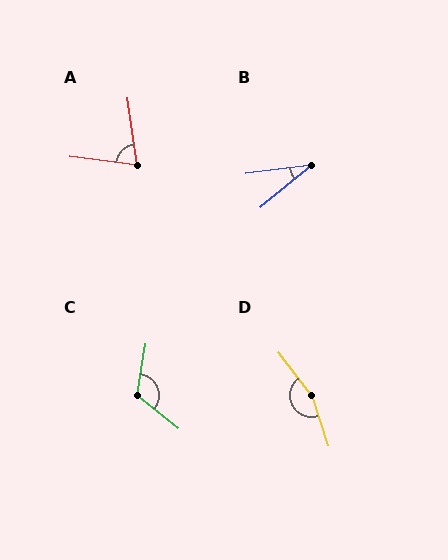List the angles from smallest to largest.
B (33°), A (75°), C (119°), D (160°).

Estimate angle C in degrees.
Approximately 119 degrees.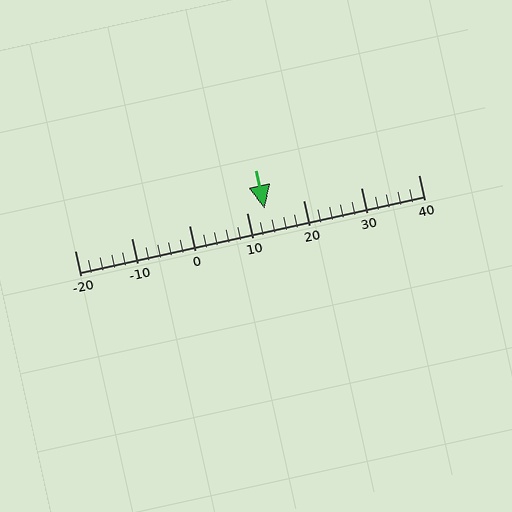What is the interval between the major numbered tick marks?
The major tick marks are spaced 10 units apart.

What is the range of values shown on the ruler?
The ruler shows values from -20 to 40.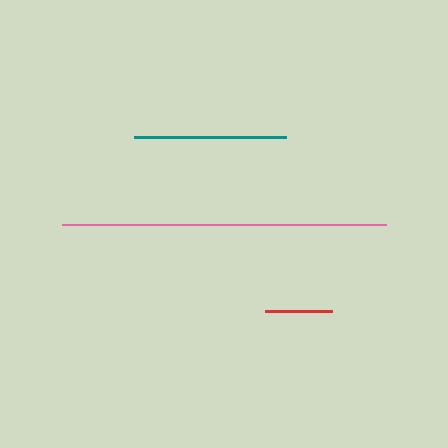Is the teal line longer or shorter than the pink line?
The pink line is longer than the teal line.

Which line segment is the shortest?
The red line is the shortest at approximately 68 pixels.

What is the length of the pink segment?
The pink segment is approximately 324 pixels long.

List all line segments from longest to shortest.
From longest to shortest: pink, teal, red.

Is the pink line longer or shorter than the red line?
The pink line is longer than the red line.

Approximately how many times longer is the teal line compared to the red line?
The teal line is approximately 2.3 times the length of the red line.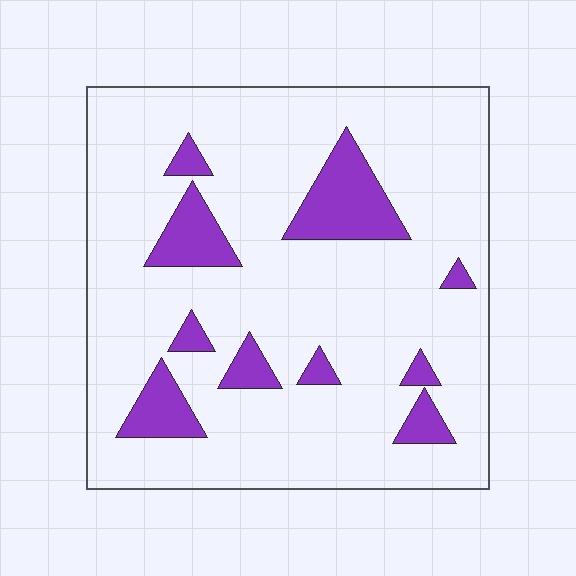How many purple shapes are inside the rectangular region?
10.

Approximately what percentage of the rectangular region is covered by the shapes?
Approximately 15%.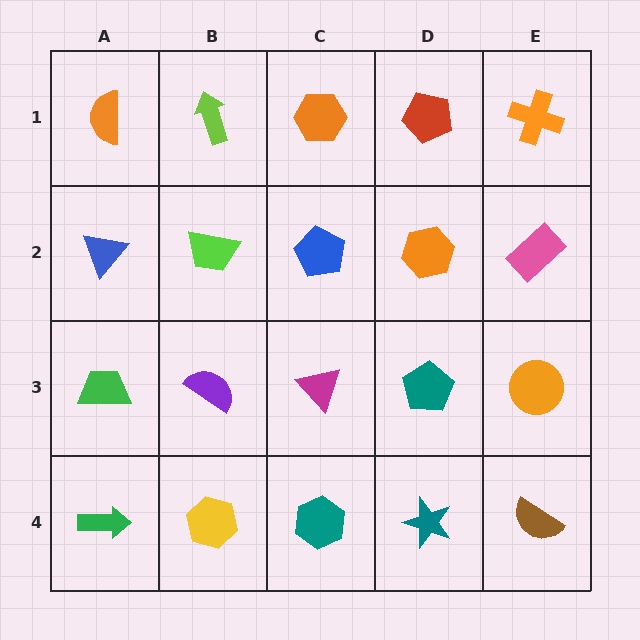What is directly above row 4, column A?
A green trapezoid.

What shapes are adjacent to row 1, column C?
A blue pentagon (row 2, column C), a lime arrow (row 1, column B), a red pentagon (row 1, column D).